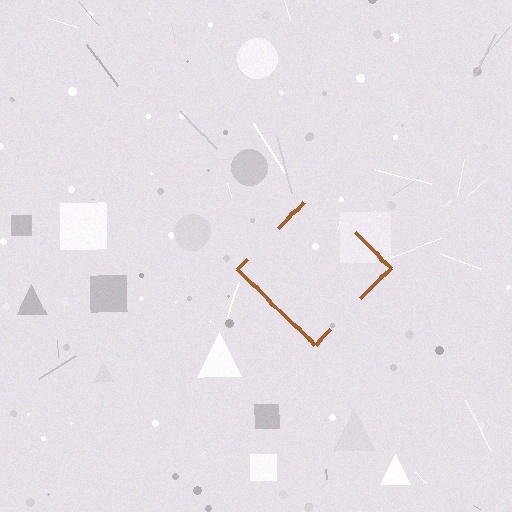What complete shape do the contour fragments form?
The contour fragments form a diamond.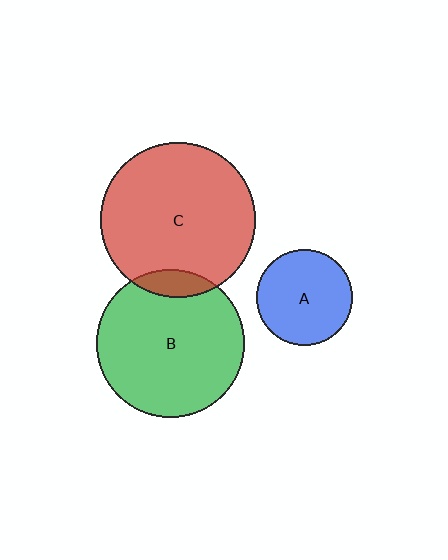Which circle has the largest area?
Circle C (red).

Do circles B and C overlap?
Yes.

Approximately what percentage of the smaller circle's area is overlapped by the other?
Approximately 10%.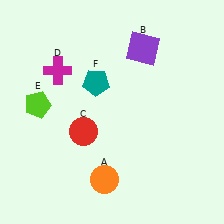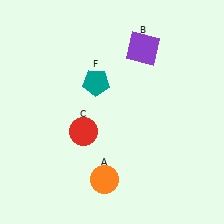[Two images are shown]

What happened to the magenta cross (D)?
The magenta cross (D) was removed in Image 2. It was in the top-left area of Image 1.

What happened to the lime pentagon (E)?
The lime pentagon (E) was removed in Image 2. It was in the top-left area of Image 1.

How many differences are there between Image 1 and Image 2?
There are 2 differences between the two images.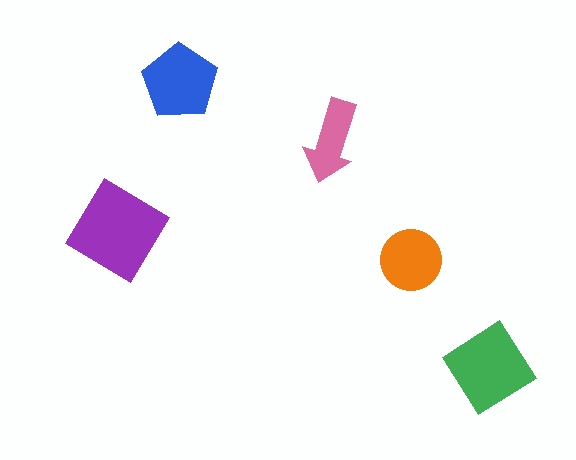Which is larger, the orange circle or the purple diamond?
The purple diamond.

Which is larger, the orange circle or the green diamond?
The green diamond.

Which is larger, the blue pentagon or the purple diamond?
The purple diamond.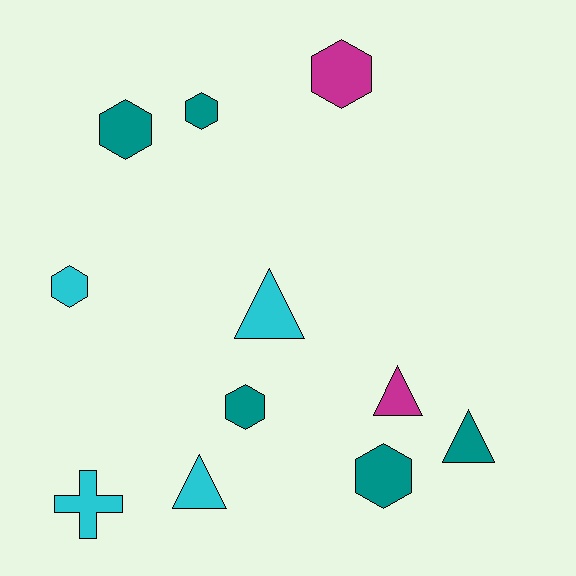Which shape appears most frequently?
Hexagon, with 6 objects.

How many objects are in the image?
There are 11 objects.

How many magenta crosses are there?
There are no magenta crosses.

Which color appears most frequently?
Teal, with 5 objects.